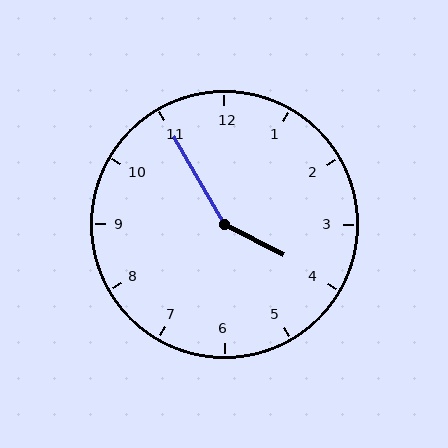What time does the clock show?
3:55.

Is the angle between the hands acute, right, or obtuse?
It is obtuse.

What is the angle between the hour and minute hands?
Approximately 148 degrees.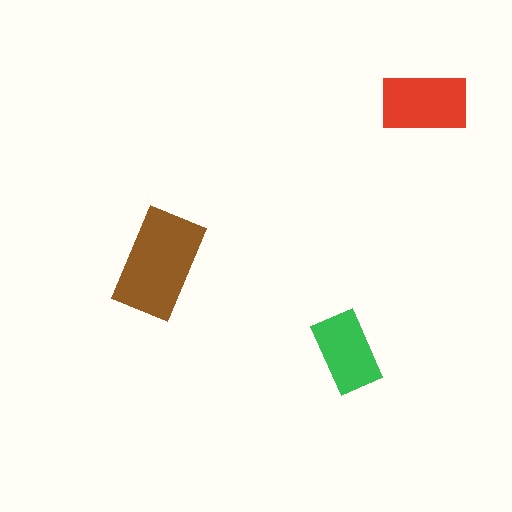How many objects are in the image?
There are 3 objects in the image.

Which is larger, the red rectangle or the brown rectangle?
The brown one.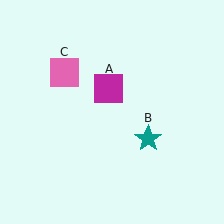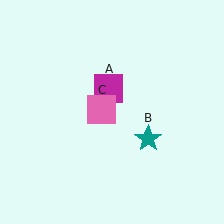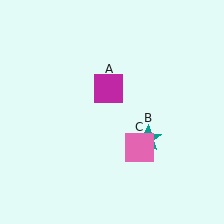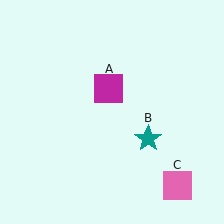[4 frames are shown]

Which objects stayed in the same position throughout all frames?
Magenta square (object A) and teal star (object B) remained stationary.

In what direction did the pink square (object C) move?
The pink square (object C) moved down and to the right.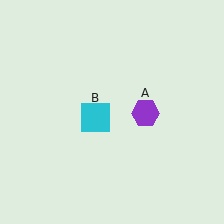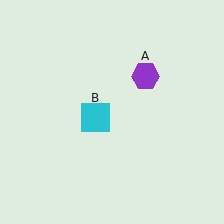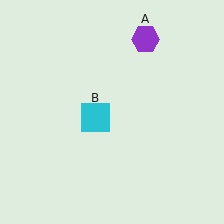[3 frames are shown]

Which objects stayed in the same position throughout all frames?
Cyan square (object B) remained stationary.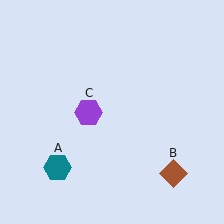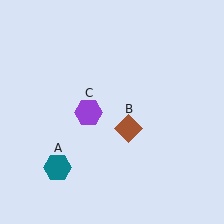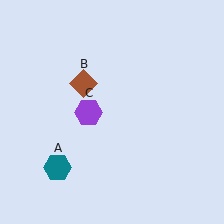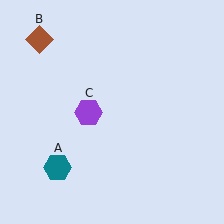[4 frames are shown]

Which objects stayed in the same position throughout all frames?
Teal hexagon (object A) and purple hexagon (object C) remained stationary.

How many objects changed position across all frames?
1 object changed position: brown diamond (object B).